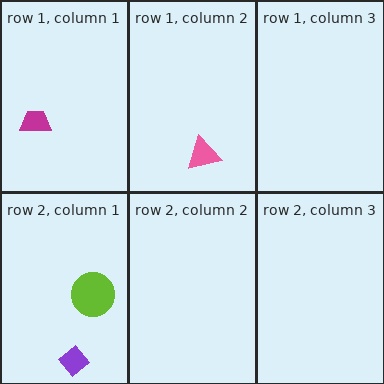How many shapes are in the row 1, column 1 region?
1.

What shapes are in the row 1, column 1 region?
The magenta trapezoid.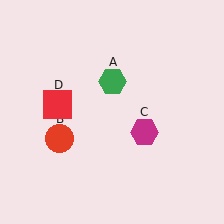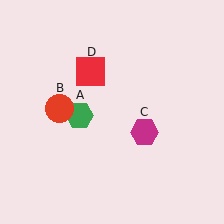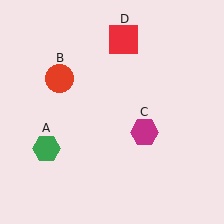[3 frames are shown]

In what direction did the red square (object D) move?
The red square (object D) moved up and to the right.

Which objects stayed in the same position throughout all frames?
Magenta hexagon (object C) remained stationary.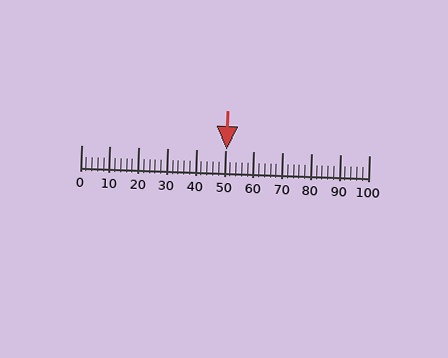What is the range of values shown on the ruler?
The ruler shows values from 0 to 100.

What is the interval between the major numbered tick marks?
The major tick marks are spaced 10 units apart.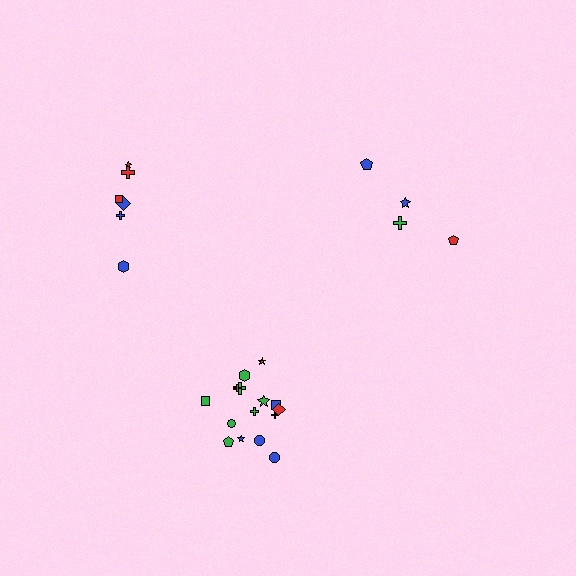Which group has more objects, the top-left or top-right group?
The top-left group.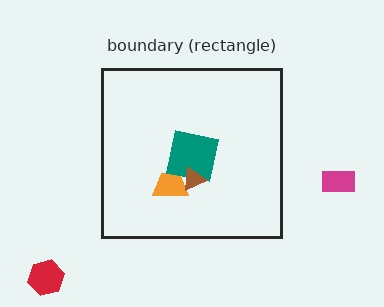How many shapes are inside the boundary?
4 inside, 2 outside.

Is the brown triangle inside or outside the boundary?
Inside.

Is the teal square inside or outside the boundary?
Inside.